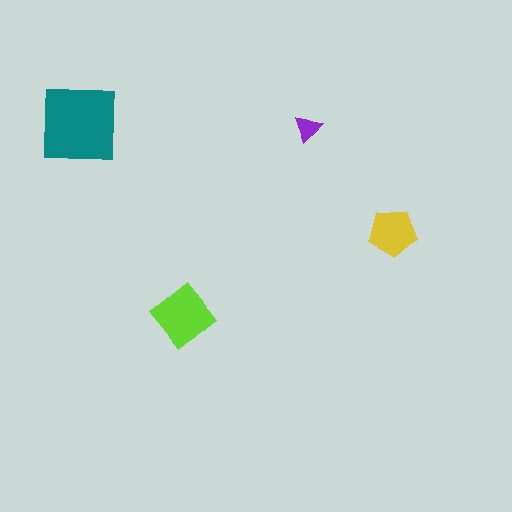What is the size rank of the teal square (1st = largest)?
1st.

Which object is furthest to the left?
The teal square is leftmost.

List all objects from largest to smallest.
The teal square, the lime diamond, the yellow pentagon, the purple triangle.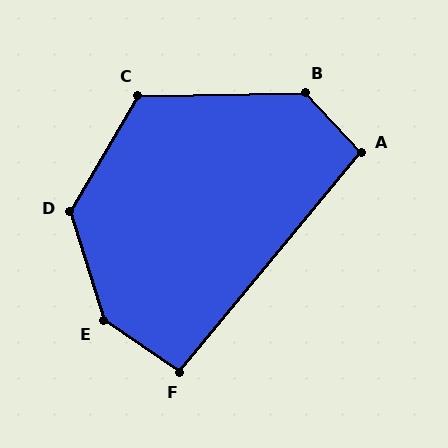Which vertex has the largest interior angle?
E, at approximately 141 degrees.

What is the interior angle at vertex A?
Approximately 98 degrees (obtuse).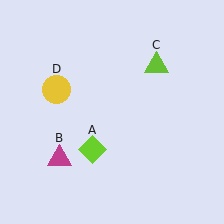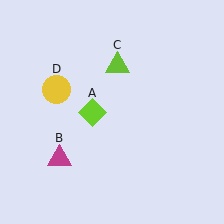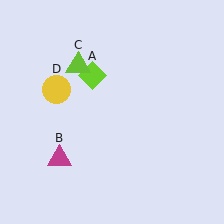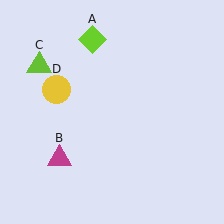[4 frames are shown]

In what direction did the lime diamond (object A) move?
The lime diamond (object A) moved up.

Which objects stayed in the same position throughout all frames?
Magenta triangle (object B) and yellow circle (object D) remained stationary.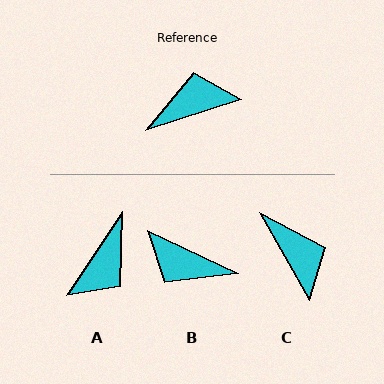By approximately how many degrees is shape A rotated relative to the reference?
Approximately 141 degrees clockwise.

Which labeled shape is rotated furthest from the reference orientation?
A, about 141 degrees away.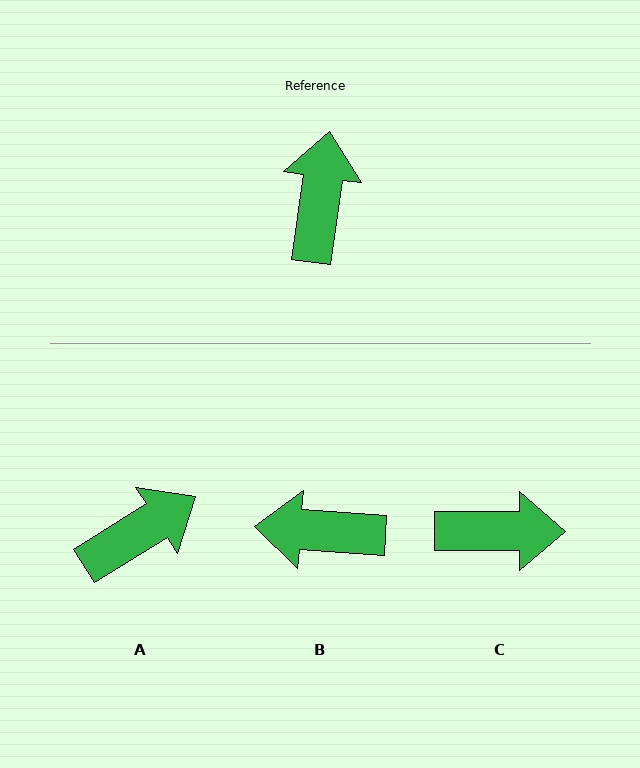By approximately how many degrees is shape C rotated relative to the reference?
Approximately 82 degrees clockwise.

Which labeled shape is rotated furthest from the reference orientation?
B, about 94 degrees away.